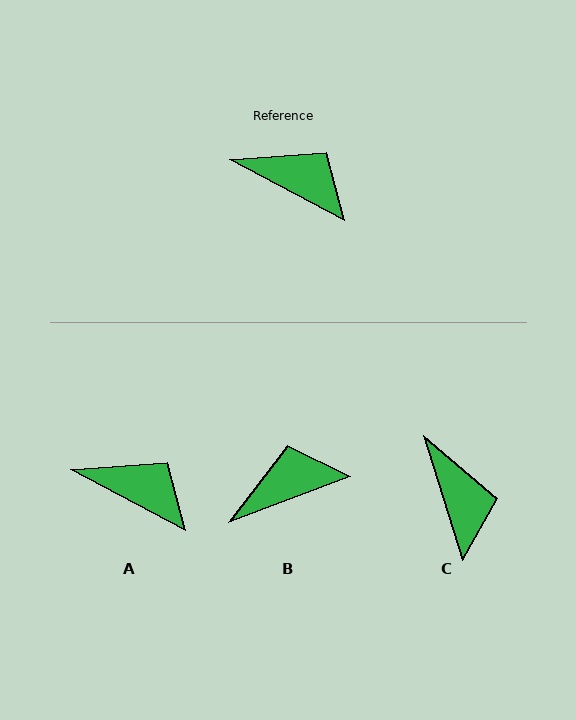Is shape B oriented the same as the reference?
No, it is off by about 49 degrees.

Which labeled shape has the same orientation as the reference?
A.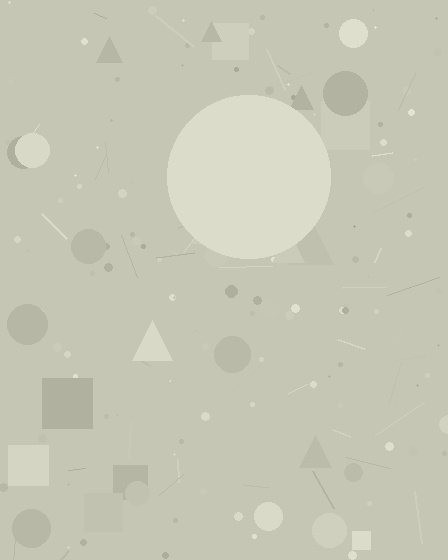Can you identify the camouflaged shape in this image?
The camouflaged shape is a circle.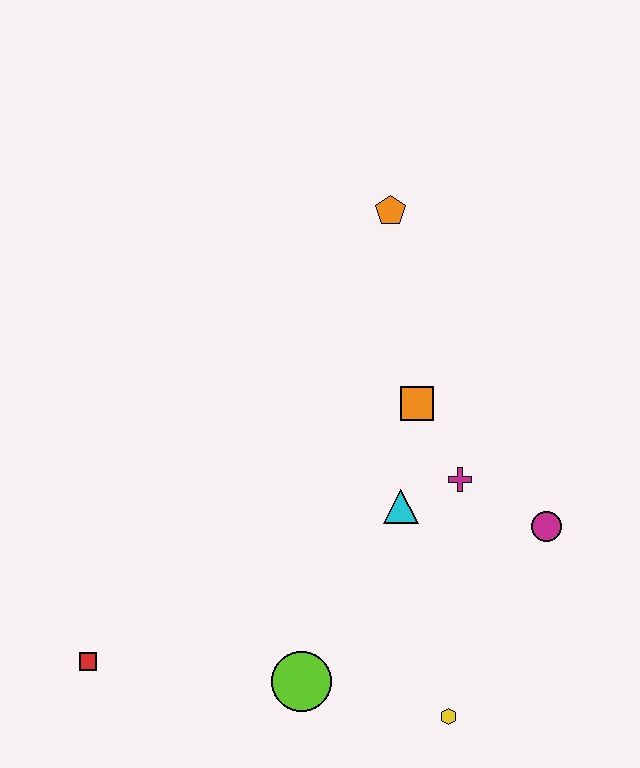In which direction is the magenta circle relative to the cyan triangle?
The magenta circle is to the right of the cyan triangle.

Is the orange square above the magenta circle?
Yes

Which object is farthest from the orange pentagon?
The red square is farthest from the orange pentagon.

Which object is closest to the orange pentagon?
The orange square is closest to the orange pentagon.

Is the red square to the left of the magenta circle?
Yes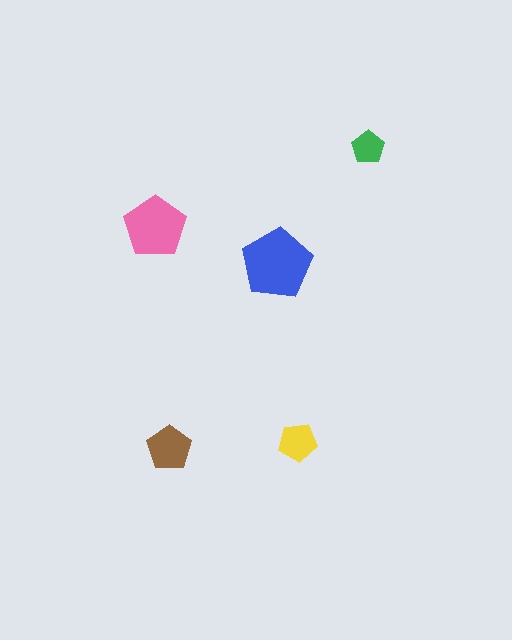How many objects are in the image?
There are 5 objects in the image.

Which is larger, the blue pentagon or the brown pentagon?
The blue one.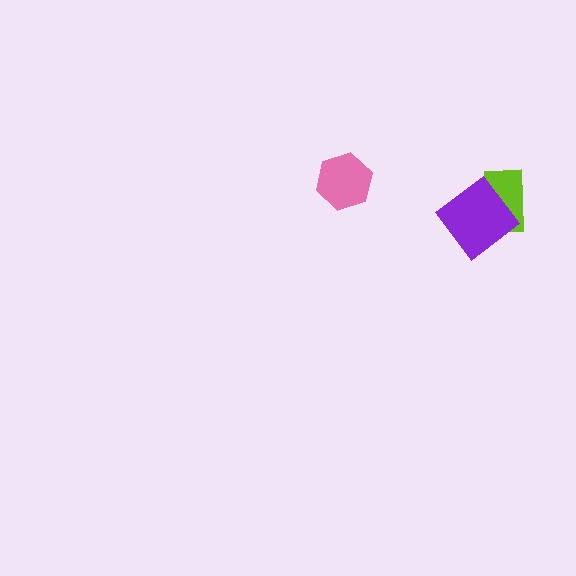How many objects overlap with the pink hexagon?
0 objects overlap with the pink hexagon.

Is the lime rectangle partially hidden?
Yes, it is partially covered by another shape.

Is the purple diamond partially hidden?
No, no other shape covers it.